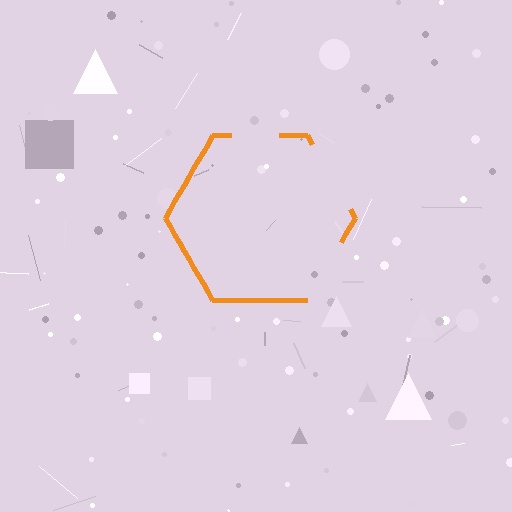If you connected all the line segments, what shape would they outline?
They would outline a hexagon.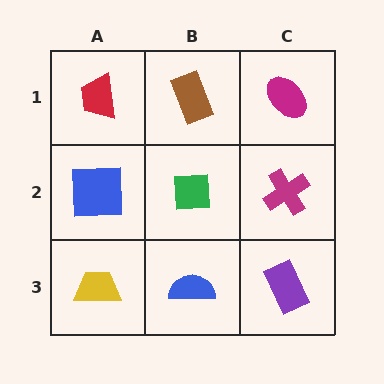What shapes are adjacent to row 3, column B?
A green square (row 2, column B), a yellow trapezoid (row 3, column A), a purple rectangle (row 3, column C).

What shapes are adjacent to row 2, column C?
A magenta ellipse (row 1, column C), a purple rectangle (row 3, column C), a green square (row 2, column B).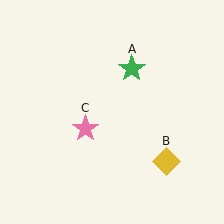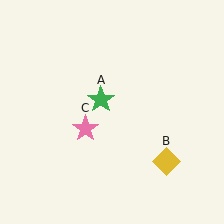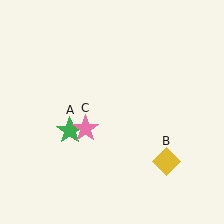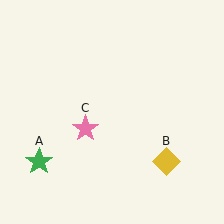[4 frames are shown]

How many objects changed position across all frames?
1 object changed position: green star (object A).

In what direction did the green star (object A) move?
The green star (object A) moved down and to the left.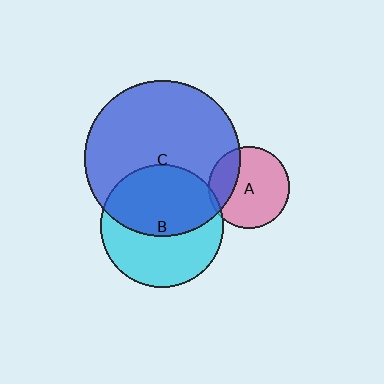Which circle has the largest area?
Circle C (blue).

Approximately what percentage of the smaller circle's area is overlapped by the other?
Approximately 5%.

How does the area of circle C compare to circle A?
Approximately 3.7 times.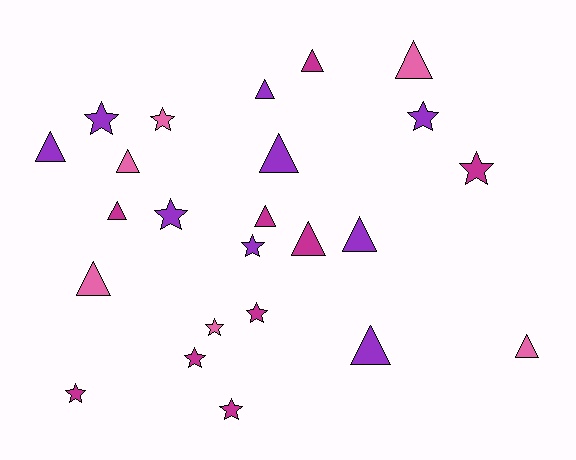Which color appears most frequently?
Purple, with 9 objects.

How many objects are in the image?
There are 24 objects.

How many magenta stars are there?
There are 5 magenta stars.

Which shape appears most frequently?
Triangle, with 13 objects.